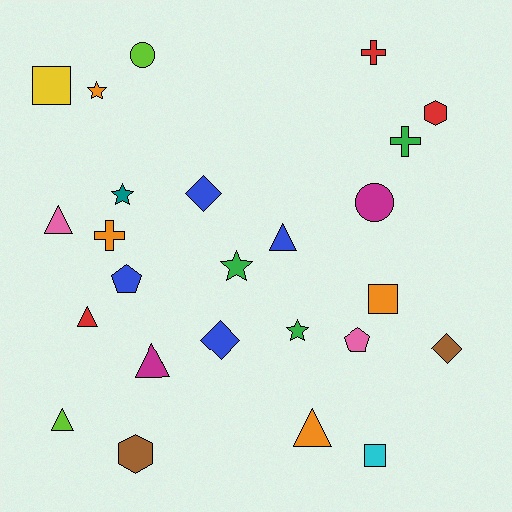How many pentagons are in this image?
There are 2 pentagons.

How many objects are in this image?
There are 25 objects.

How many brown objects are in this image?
There are 2 brown objects.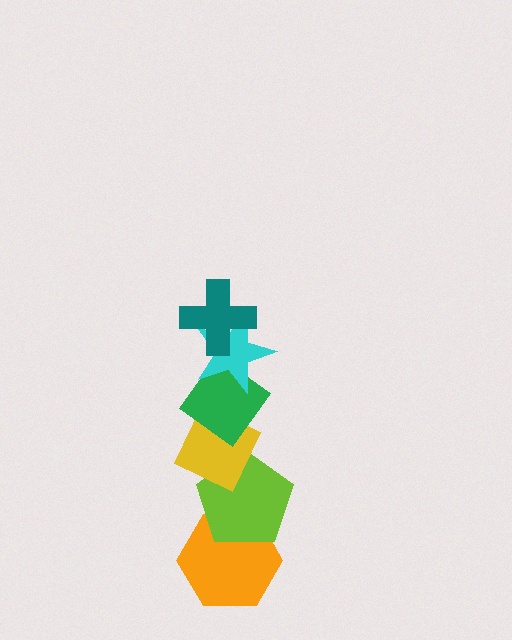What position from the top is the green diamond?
The green diamond is 3rd from the top.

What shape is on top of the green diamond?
The cyan star is on top of the green diamond.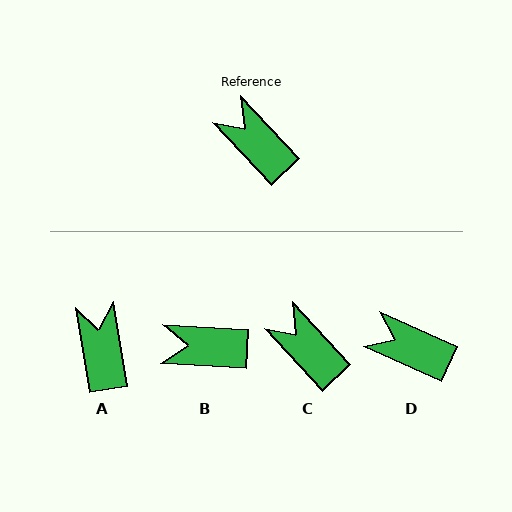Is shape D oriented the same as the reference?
No, it is off by about 23 degrees.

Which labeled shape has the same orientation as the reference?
C.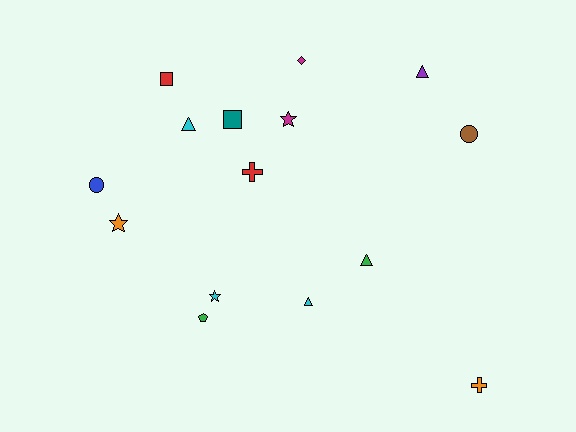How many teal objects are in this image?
There is 1 teal object.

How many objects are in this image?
There are 15 objects.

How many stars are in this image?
There are 3 stars.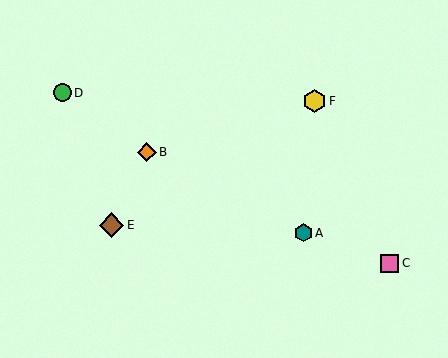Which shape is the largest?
The brown diamond (labeled E) is the largest.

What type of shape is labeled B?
Shape B is an orange diamond.